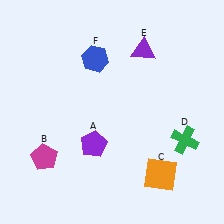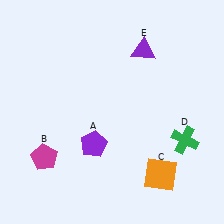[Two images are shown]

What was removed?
The blue hexagon (F) was removed in Image 2.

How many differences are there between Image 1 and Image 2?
There is 1 difference between the two images.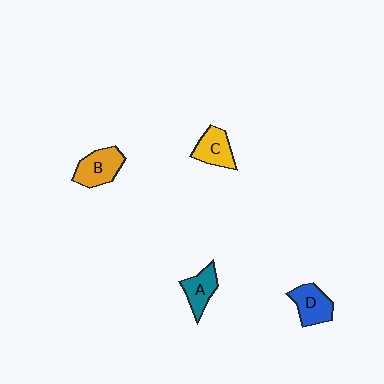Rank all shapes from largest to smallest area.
From largest to smallest: B (orange), D (blue), C (yellow), A (teal).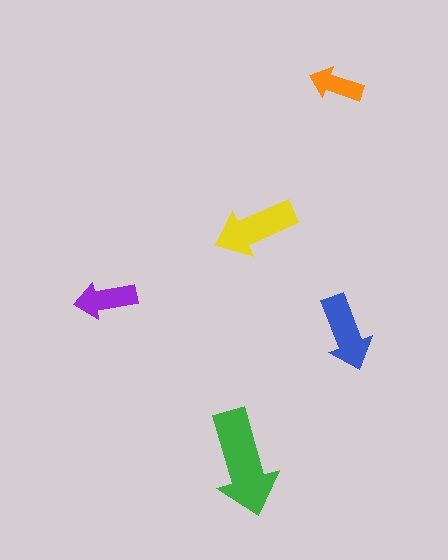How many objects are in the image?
There are 5 objects in the image.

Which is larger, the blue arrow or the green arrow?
The green one.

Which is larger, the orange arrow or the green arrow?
The green one.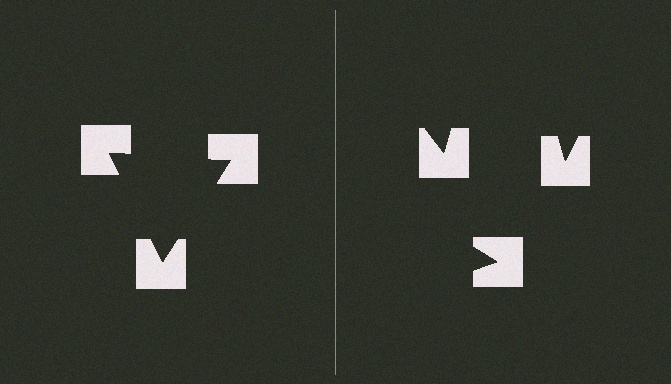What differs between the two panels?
The notched squares are positioned identically on both sides; only the wedge orientations differ. On the left they align to a triangle; on the right they are misaligned.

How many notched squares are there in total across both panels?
6 — 3 on each side.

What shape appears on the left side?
An illusory triangle.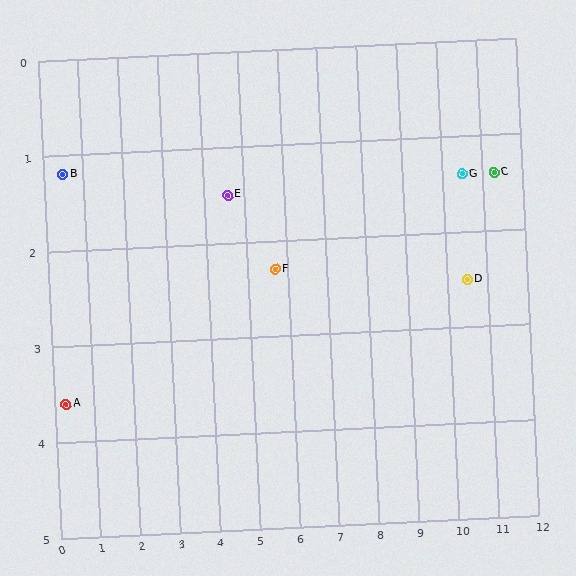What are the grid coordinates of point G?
Point G is at approximately (10.5, 1.4).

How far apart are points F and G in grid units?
Points F and G are about 4.9 grid units apart.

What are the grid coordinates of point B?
Point B is at approximately (0.5, 1.2).